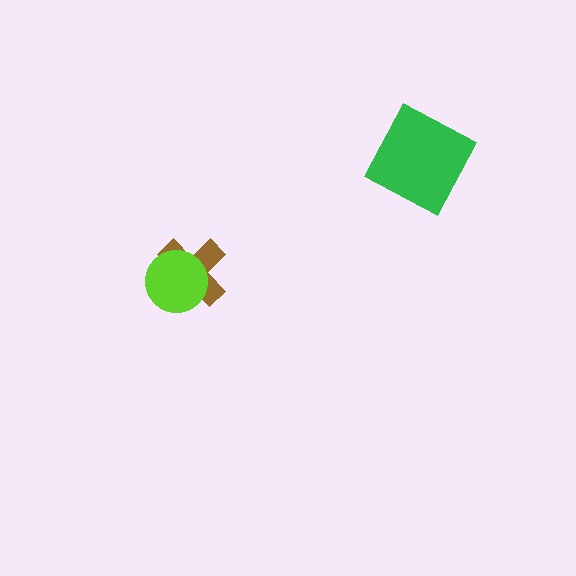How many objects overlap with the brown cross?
1 object overlaps with the brown cross.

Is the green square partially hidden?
No, no other shape covers it.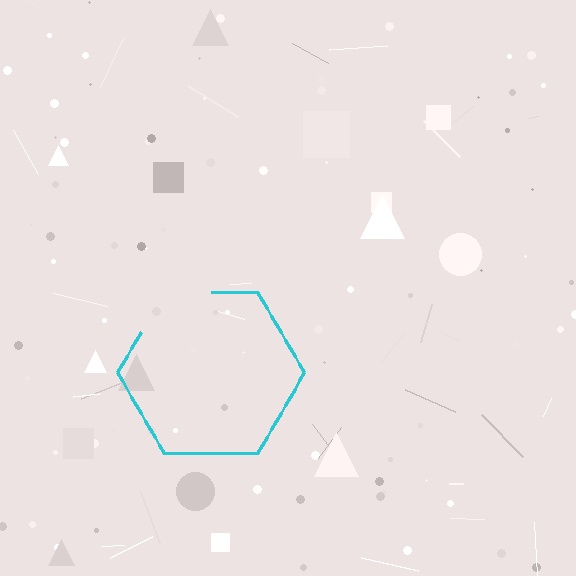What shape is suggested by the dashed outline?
The dashed outline suggests a hexagon.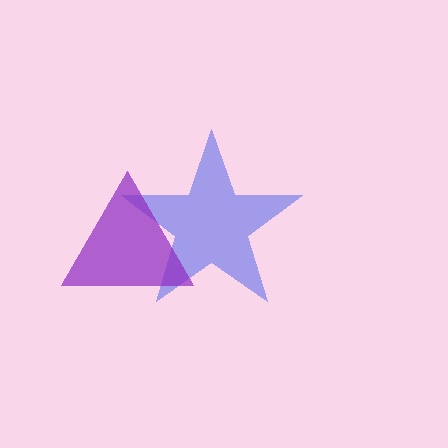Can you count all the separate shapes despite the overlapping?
Yes, there are 2 separate shapes.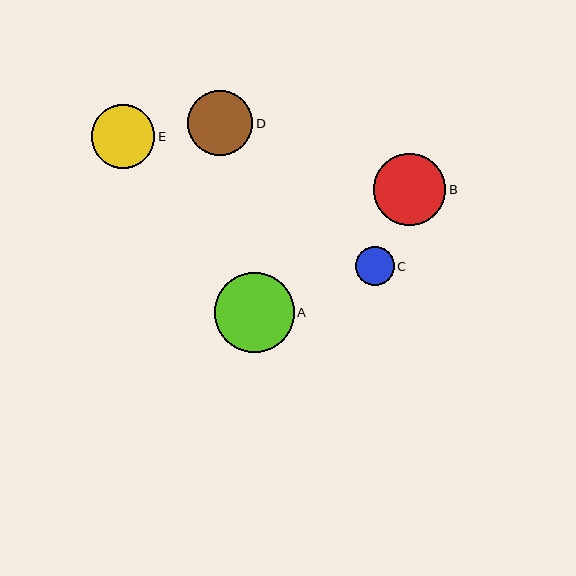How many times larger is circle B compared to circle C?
Circle B is approximately 1.8 times the size of circle C.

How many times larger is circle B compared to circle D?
Circle B is approximately 1.1 times the size of circle D.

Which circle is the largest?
Circle A is the largest with a size of approximately 80 pixels.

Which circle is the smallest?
Circle C is the smallest with a size of approximately 39 pixels.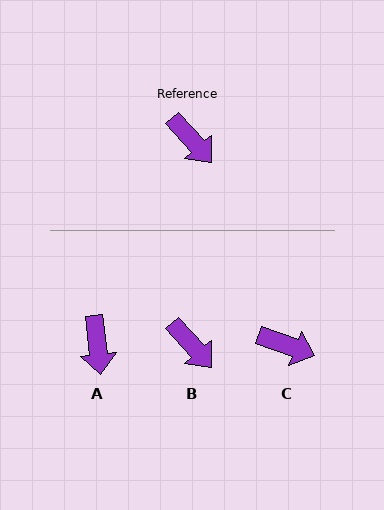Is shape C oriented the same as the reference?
No, it is off by about 29 degrees.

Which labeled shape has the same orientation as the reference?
B.